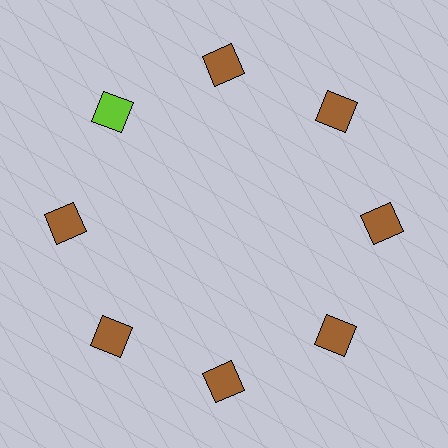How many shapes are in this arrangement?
There are 8 shapes arranged in a ring pattern.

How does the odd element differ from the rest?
It has a different color: lime instead of brown.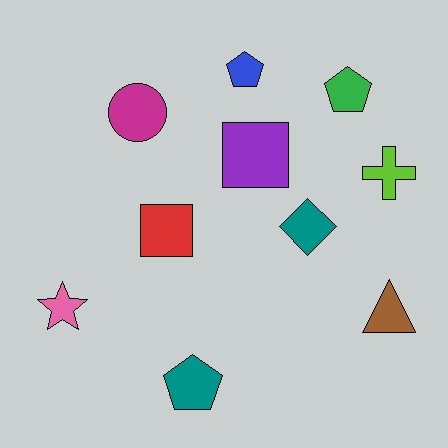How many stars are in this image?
There is 1 star.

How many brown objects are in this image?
There is 1 brown object.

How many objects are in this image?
There are 10 objects.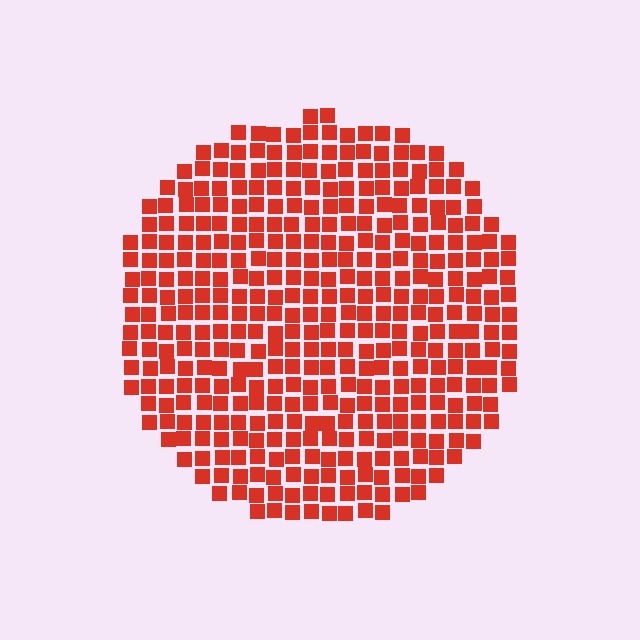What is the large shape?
The large shape is a circle.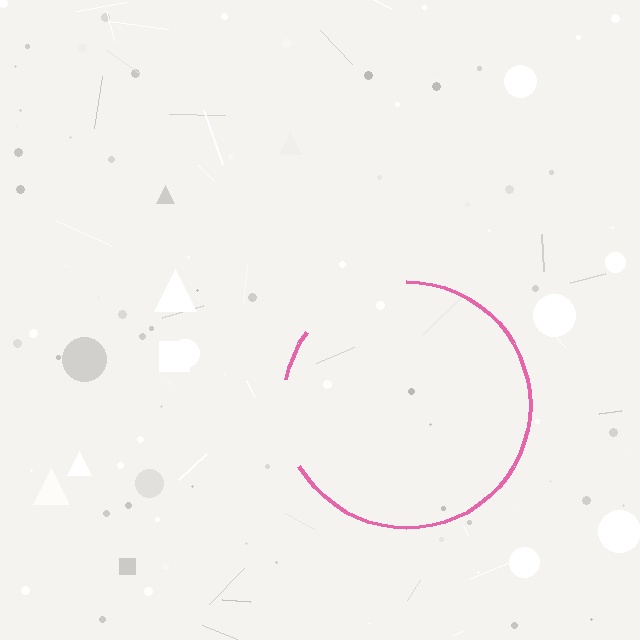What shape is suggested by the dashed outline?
The dashed outline suggests a circle.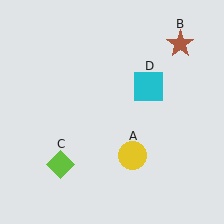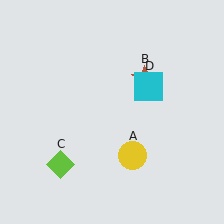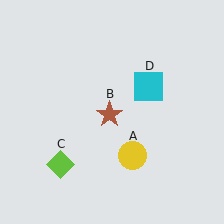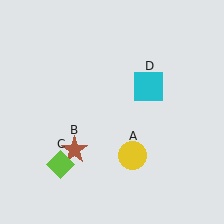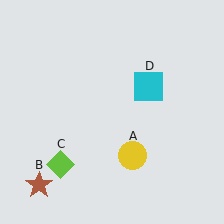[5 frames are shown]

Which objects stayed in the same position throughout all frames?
Yellow circle (object A) and lime diamond (object C) and cyan square (object D) remained stationary.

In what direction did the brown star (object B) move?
The brown star (object B) moved down and to the left.